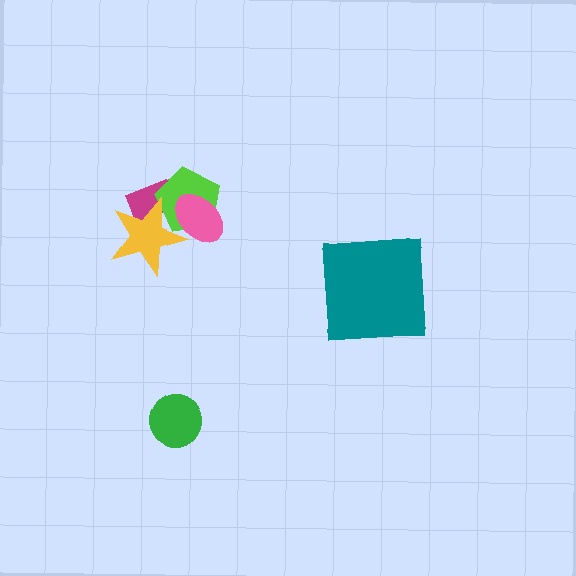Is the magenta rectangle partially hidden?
Yes, it is partially covered by another shape.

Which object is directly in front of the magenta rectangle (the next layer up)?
The lime pentagon is directly in front of the magenta rectangle.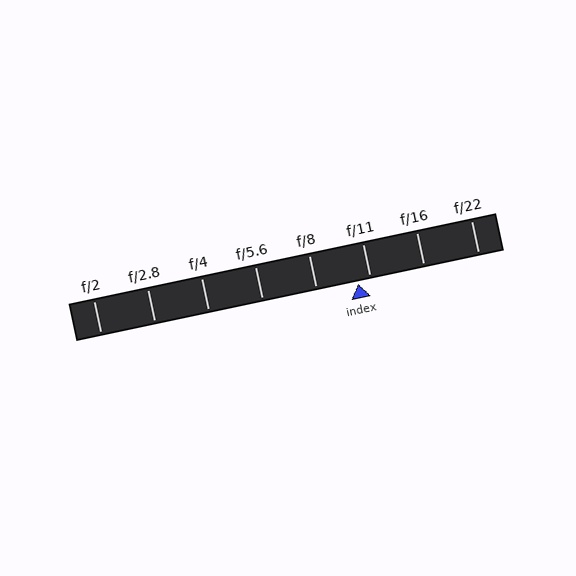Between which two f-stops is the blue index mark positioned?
The index mark is between f/8 and f/11.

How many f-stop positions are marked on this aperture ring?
There are 8 f-stop positions marked.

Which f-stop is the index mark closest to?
The index mark is closest to f/11.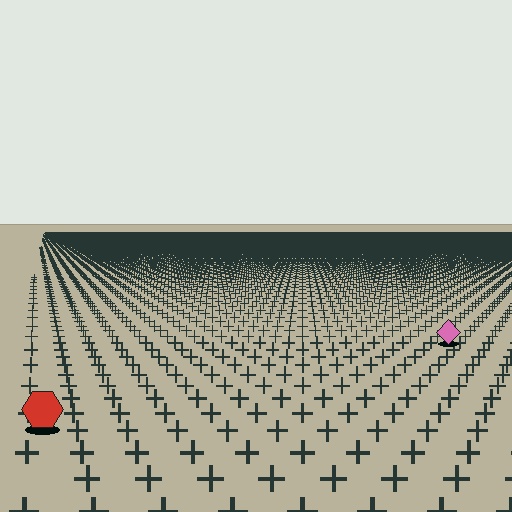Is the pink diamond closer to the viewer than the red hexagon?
No. The red hexagon is closer — you can tell from the texture gradient: the ground texture is coarser near it.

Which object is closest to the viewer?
The red hexagon is closest. The texture marks near it are larger and more spread out.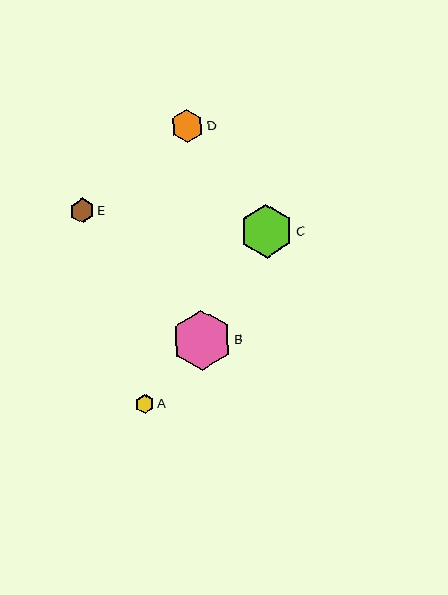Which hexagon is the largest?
Hexagon B is the largest with a size of approximately 60 pixels.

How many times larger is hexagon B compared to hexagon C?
Hexagon B is approximately 1.1 times the size of hexagon C.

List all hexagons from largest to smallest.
From largest to smallest: B, C, D, E, A.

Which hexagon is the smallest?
Hexagon A is the smallest with a size of approximately 19 pixels.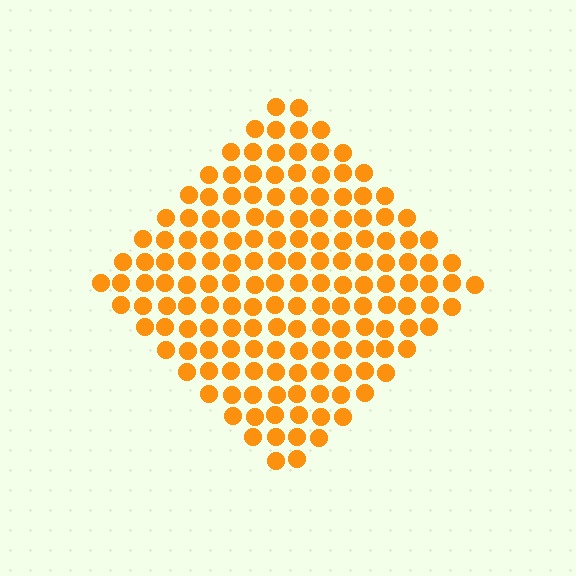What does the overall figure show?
The overall figure shows a diamond.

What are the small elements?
The small elements are circles.